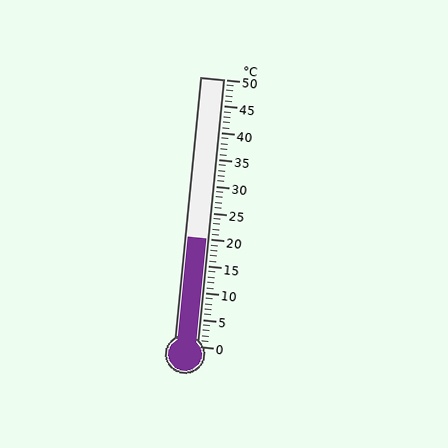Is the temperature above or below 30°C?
The temperature is below 30°C.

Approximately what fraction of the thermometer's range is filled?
The thermometer is filled to approximately 40% of its range.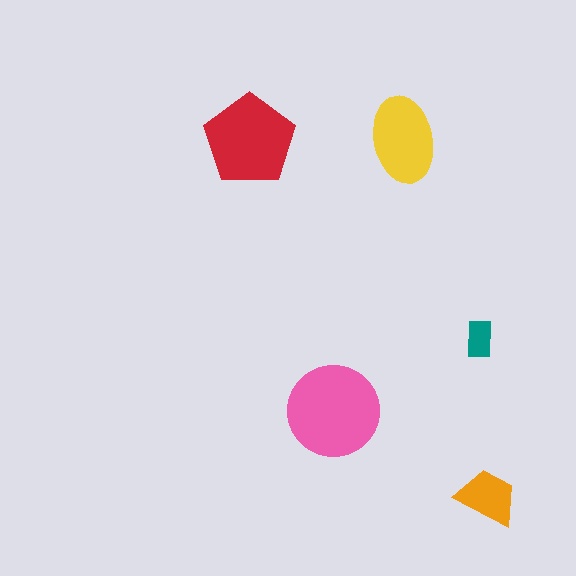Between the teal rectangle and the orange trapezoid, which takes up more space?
The orange trapezoid.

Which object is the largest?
The pink circle.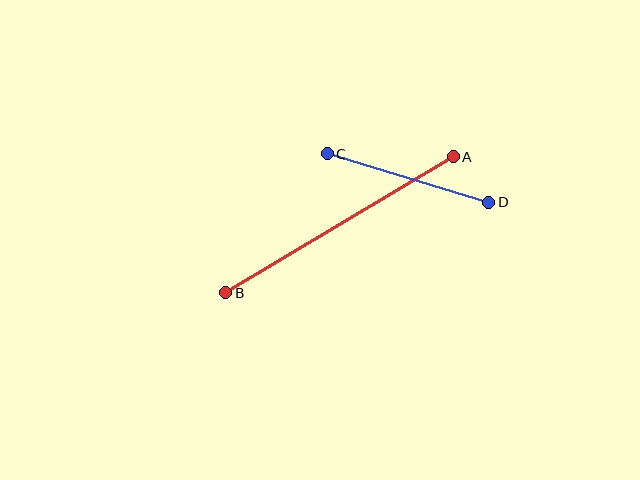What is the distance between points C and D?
The distance is approximately 169 pixels.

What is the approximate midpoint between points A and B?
The midpoint is at approximately (339, 225) pixels.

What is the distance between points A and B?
The distance is approximately 265 pixels.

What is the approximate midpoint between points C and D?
The midpoint is at approximately (408, 178) pixels.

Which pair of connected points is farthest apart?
Points A and B are farthest apart.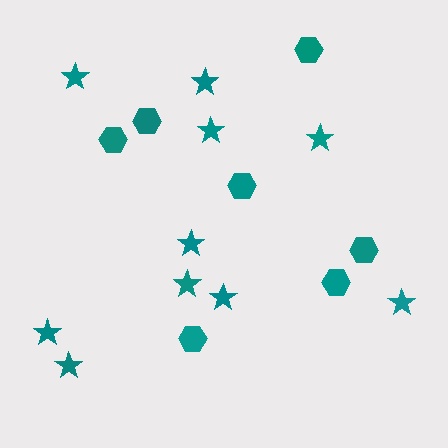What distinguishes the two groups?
There are 2 groups: one group of stars (10) and one group of hexagons (7).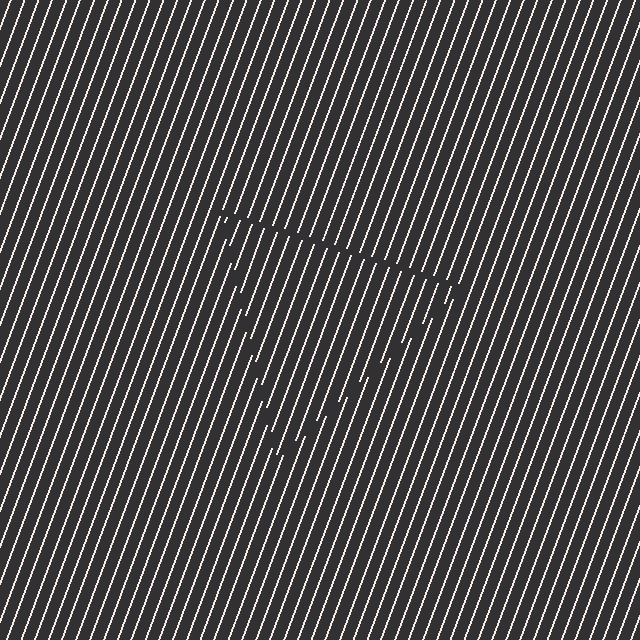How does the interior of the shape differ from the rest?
The interior of the shape contains the same grating, shifted by half a period — the contour is defined by the phase discontinuity where line-ends from the inner and outer gratings abut.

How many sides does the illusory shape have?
3 sides — the line-ends trace a triangle.